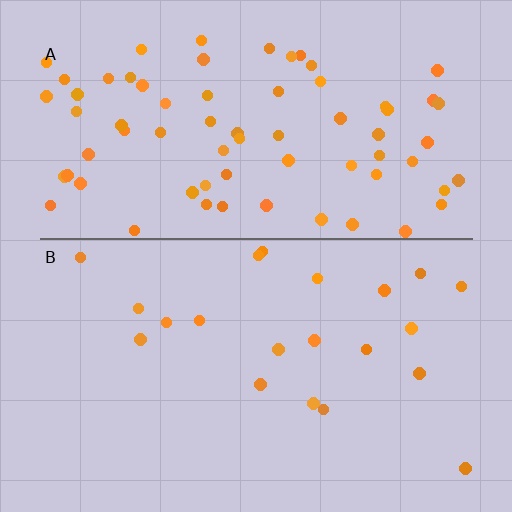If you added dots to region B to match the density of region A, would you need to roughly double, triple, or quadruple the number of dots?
Approximately triple.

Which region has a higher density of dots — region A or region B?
A (the top).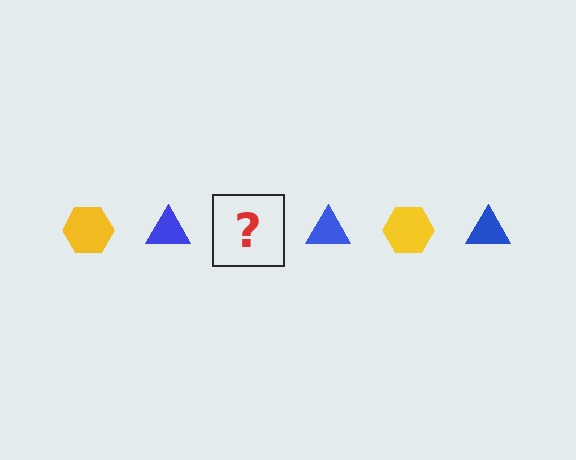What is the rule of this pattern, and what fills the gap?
The rule is that the pattern alternates between yellow hexagon and blue triangle. The gap should be filled with a yellow hexagon.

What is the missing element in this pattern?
The missing element is a yellow hexagon.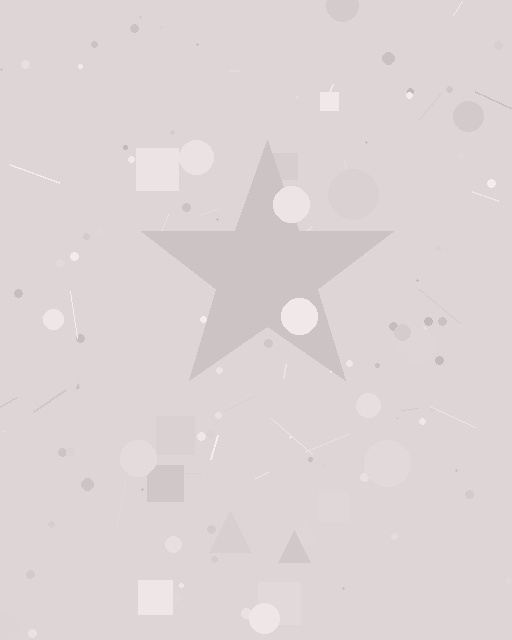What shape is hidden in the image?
A star is hidden in the image.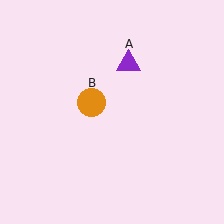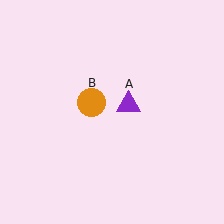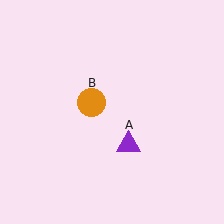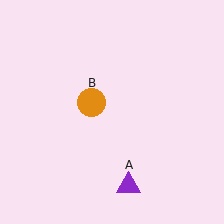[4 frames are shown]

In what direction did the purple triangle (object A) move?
The purple triangle (object A) moved down.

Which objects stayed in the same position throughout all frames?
Orange circle (object B) remained stationary.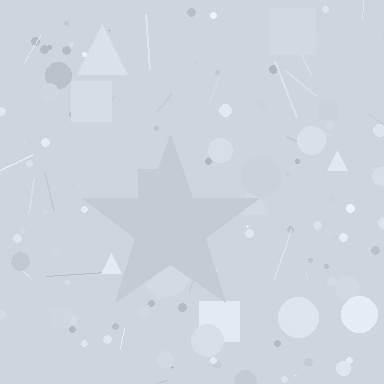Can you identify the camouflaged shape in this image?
The camouflaged shape is a star.